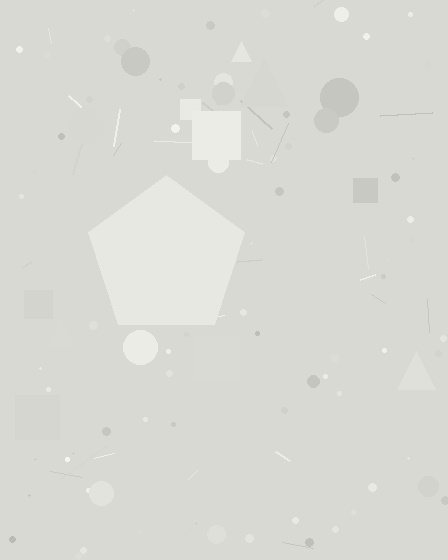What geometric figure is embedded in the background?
A pentagon is embedded in the background.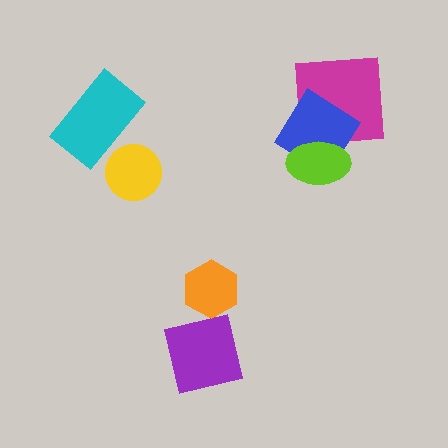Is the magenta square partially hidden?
Yes, it is partially covered by another shape.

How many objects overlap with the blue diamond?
2 objects overlap with the blue diamond.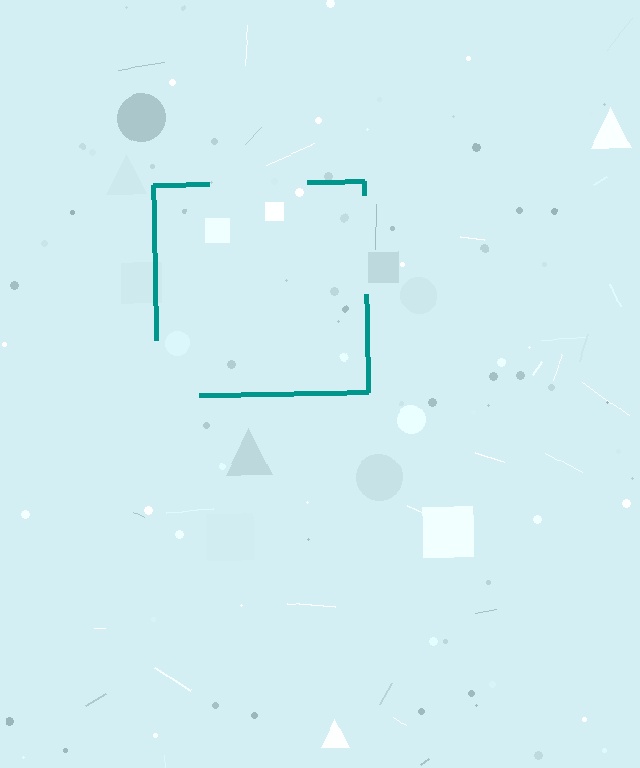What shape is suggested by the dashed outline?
The dashed outline suggests a square.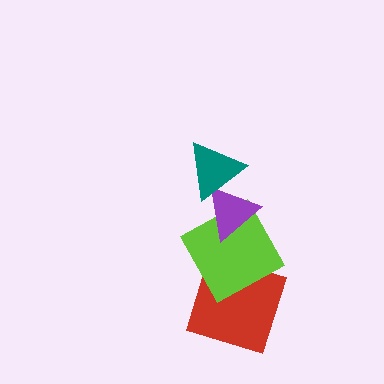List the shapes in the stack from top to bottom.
From top to bottom: the teal triangle, the purple triangle, the lime square, the red square.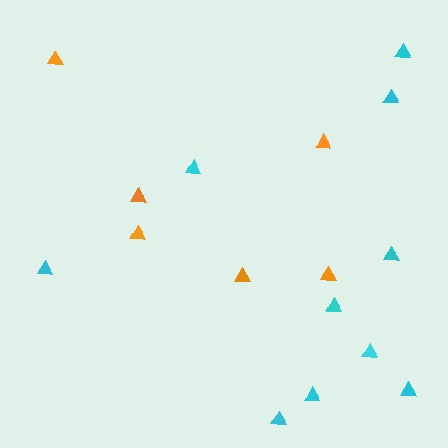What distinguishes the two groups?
There are 2 groups: one group of cyan triangles (10) and one group of orange triangles (6).